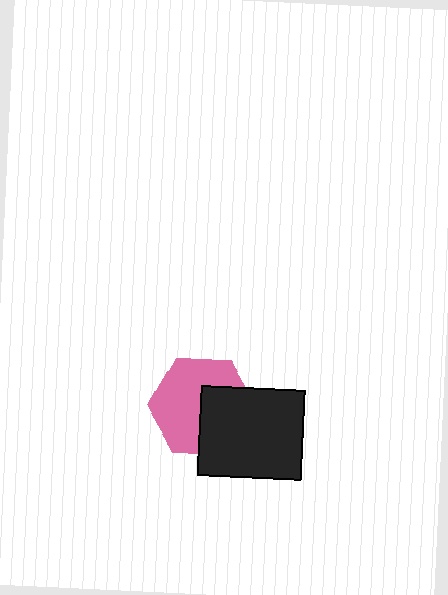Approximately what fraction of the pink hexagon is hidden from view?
Roughly 40% of the pink hexagon is hidden behind the black rectangle.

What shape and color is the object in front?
The object in front is a black rectangle.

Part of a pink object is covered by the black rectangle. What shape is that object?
It is a hexagon.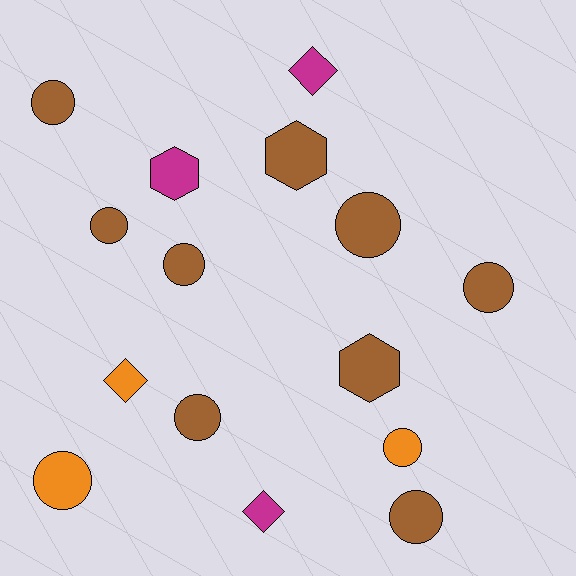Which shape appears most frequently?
Circle, with 9 objects.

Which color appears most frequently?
Brown, with 9 objects.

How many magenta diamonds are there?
There are 2 magenta diamonds.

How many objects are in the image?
There are 15 objects.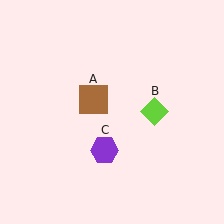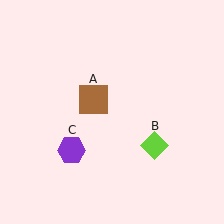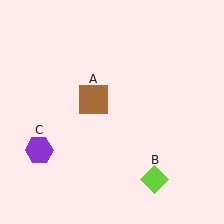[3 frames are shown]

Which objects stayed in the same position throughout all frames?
Brown square (object A) remained stationary.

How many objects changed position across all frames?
2 objects changed position: lime diamond (object B), purple hexagon (object C).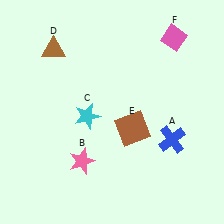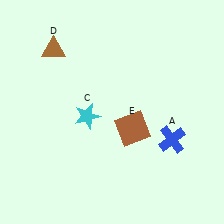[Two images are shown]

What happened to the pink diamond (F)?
The pink diamond (F) was removed in Image 2. It was in the top-right area of Image 1.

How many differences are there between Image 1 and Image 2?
There are 2 differences between the two images.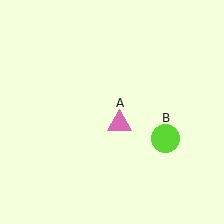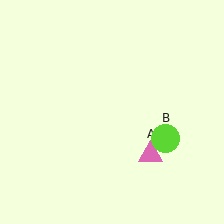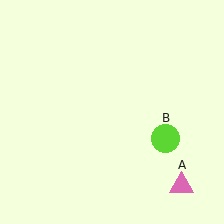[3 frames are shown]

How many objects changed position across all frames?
1 object changed position: pink triangle (object A).